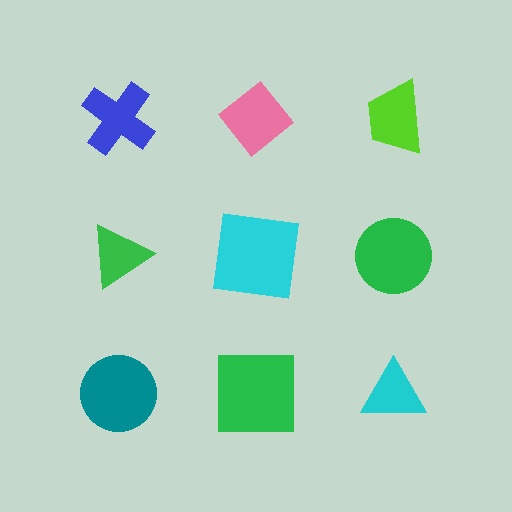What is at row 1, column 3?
A lime trapezoid.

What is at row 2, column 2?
A cyan square.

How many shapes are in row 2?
3 shapes.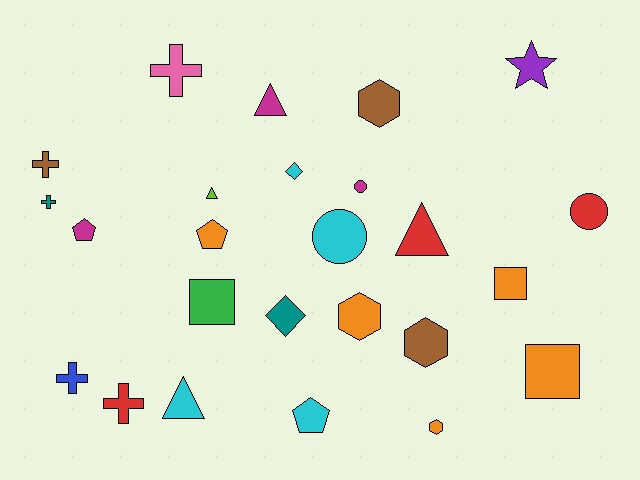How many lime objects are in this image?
There is 1 lime object.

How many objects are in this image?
There are 25 objects.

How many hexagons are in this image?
There are 4 hexagons.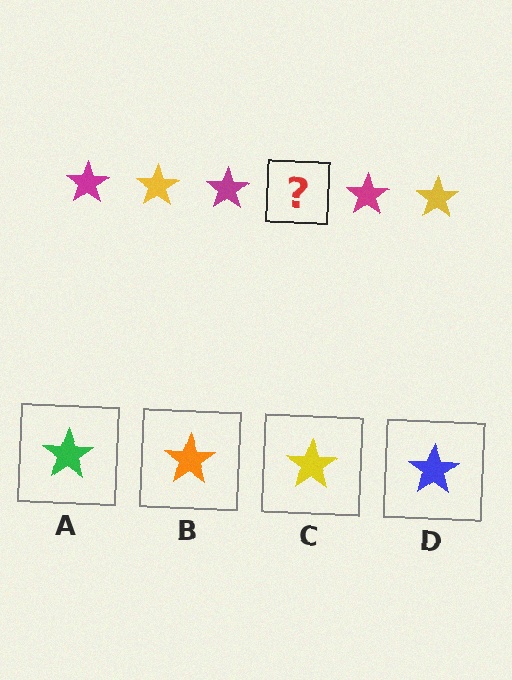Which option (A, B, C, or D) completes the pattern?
C.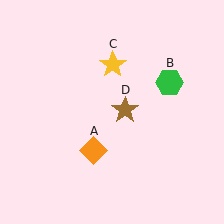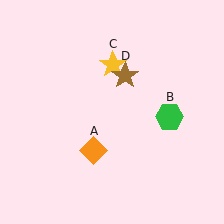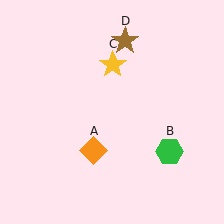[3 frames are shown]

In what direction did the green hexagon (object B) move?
The green hexagon (object B) moved down.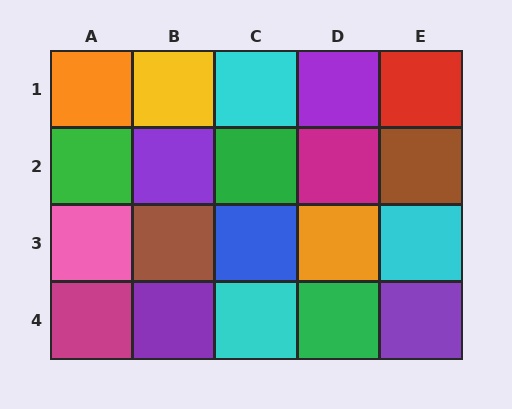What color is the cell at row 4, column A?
Magenta.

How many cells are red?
1 cell is red.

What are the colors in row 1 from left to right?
Orange, yellow, cyan, purple, red.